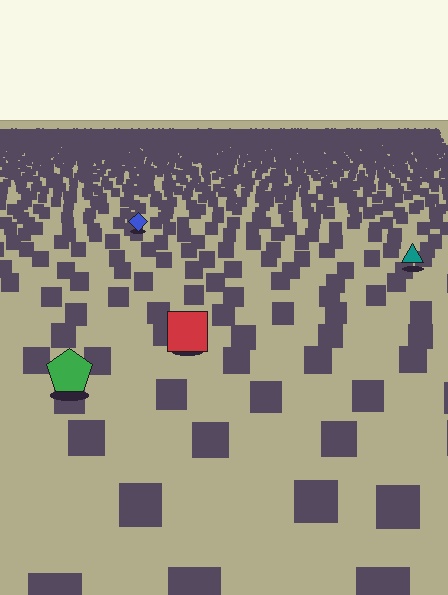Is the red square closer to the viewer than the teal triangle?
Yes. The red square is closer — you can tell from the texture gradient: the ground texture is coarser near it.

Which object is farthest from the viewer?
The blue diamond is farthest from the viewer. It appears smaller and the ground texture around it is denser.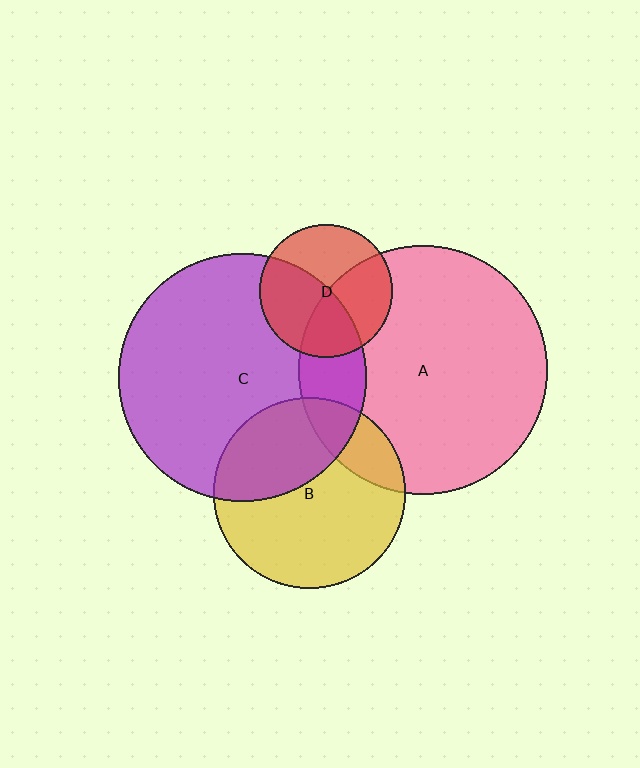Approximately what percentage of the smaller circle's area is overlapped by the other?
Approximately 35%.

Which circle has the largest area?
Circle A (pink).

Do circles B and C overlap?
Yes.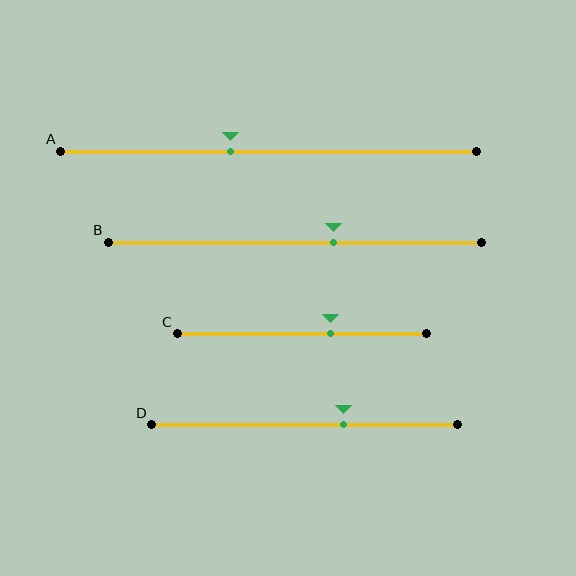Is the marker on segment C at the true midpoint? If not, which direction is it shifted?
No, the marker on segment C is shifted to the right by about 11% of the segment length.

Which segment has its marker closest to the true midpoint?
Segment A has its marker closest to the true midpoint.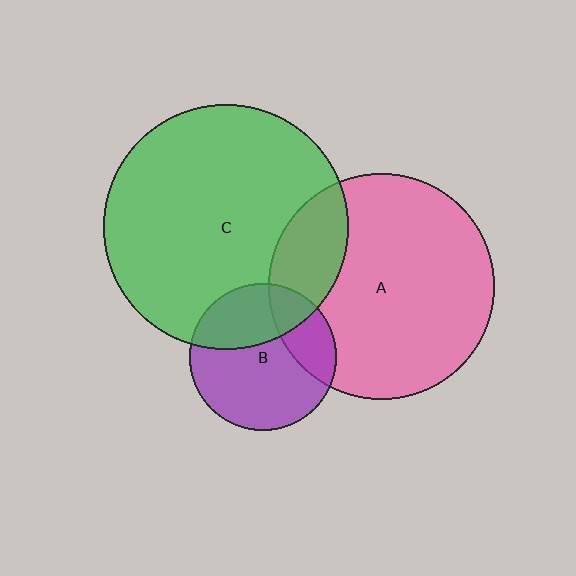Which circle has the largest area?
Circle C (green).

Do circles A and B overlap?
Yes.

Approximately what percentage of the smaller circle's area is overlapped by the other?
Approximately 25%.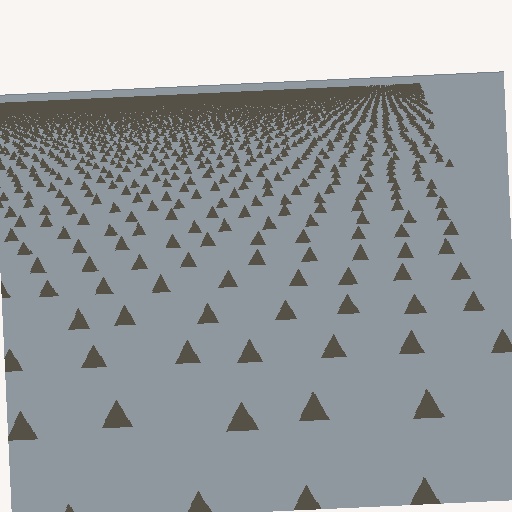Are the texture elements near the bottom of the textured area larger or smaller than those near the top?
Larger. Near the bottom, elements are closer to the viewer and appear at a bigger on-screen size.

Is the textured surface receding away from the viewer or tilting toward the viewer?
The surface is receding away from the viewer. Texture elements get smaller and denser toward the top.